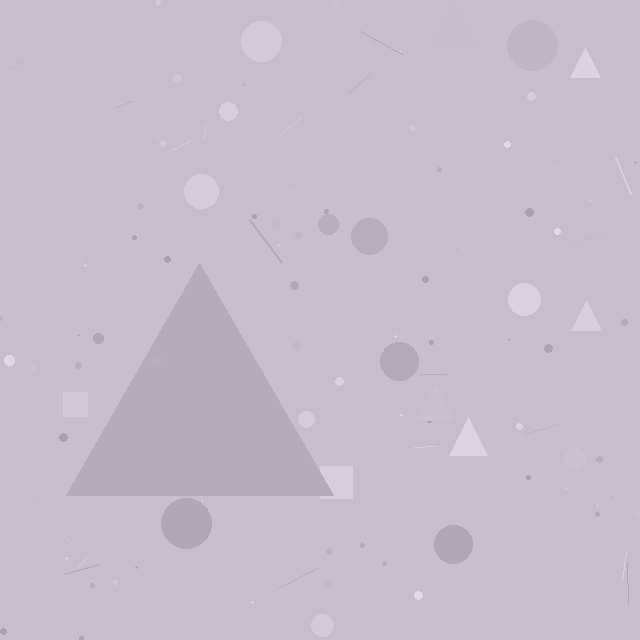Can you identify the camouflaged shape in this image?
The camouflaged shape is a triangle.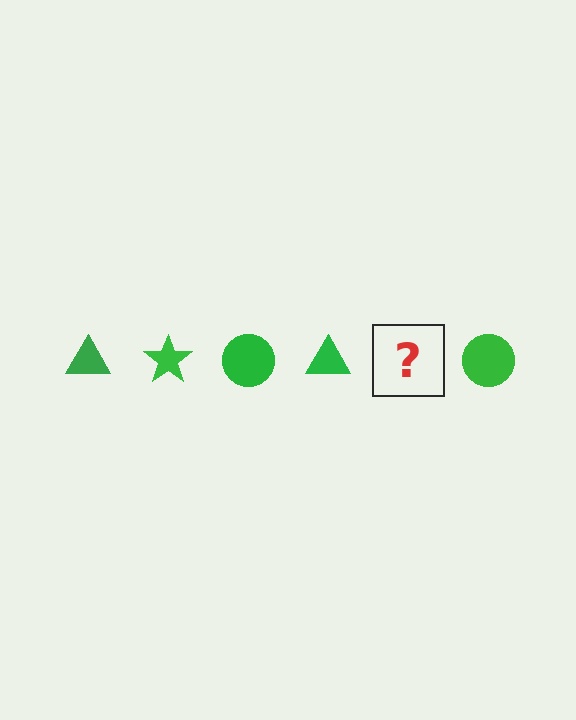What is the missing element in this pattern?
The missing element is a green star.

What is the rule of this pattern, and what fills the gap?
The rule is that the pattern cycles through triangle, star, circle shapes in green. The gap should be filled with a green star.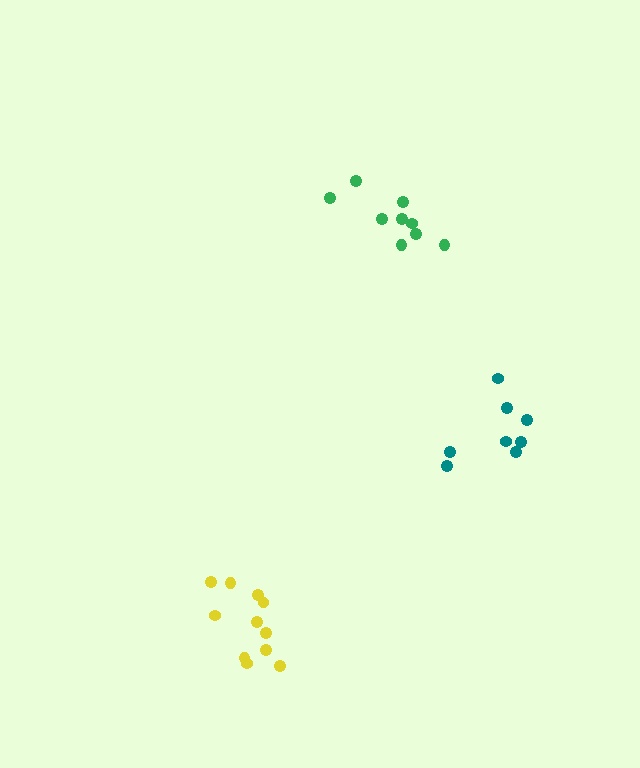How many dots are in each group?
Group 1: 11 dots, Group 2: 9 dots, Group 3: 8 dots (28 total).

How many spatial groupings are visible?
There are 3 spatial groupings.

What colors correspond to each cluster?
The clusters are colored: yellow, green, teal.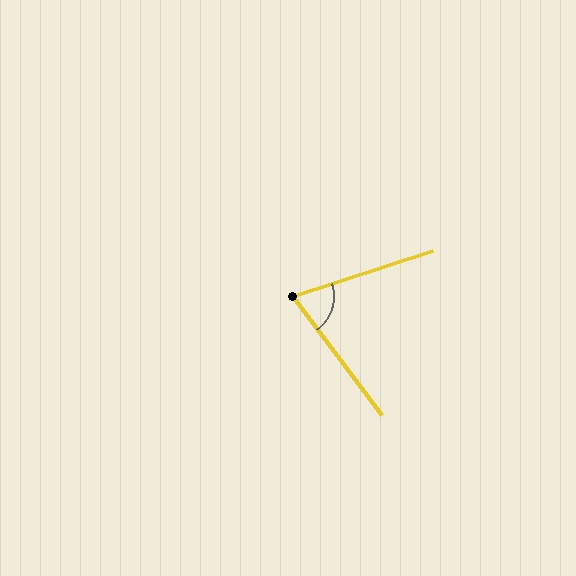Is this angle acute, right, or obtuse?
It is acute.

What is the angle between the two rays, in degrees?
Approximately 71 degrees.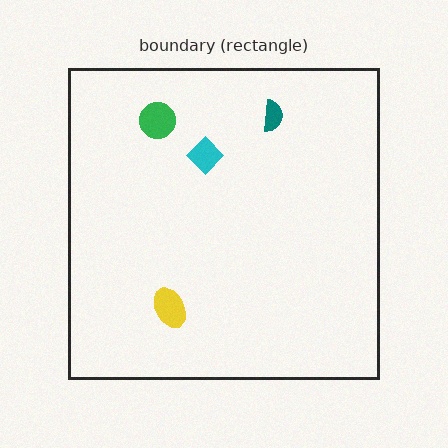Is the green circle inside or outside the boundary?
Inside.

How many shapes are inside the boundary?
4 inside, 0 outside.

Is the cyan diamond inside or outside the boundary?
Inside.